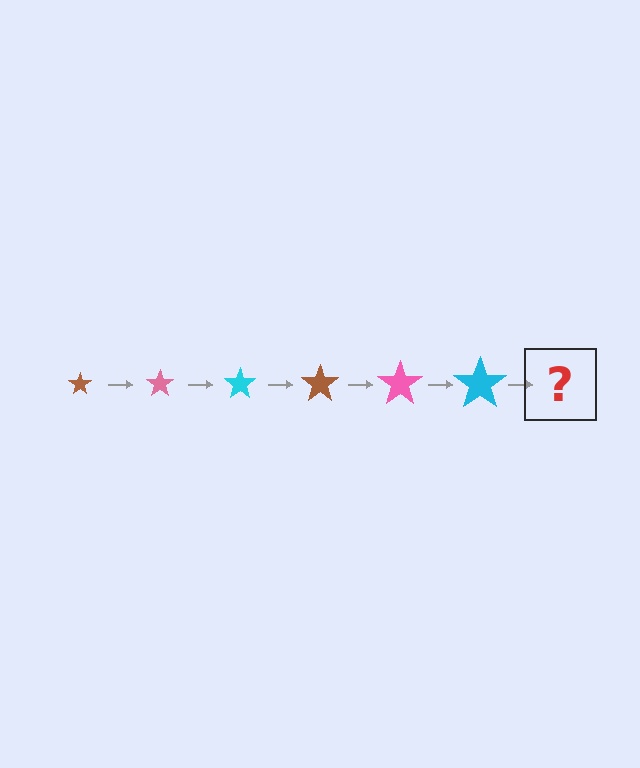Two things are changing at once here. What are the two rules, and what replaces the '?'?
The two rules are that the star grows larger each step and the color cycles through brown, pink, and cyan. The '?' should be a brown star, larger than the previous one.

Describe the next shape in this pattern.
It should be a brown star, larger than the previous one.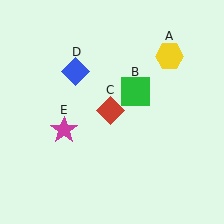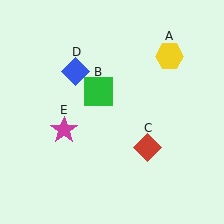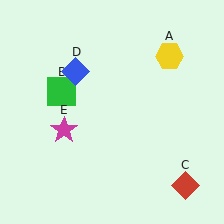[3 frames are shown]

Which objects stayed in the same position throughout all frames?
Yellow hexagon (object A) and blue diamond (object D) and magenta star (object E) remained stationary.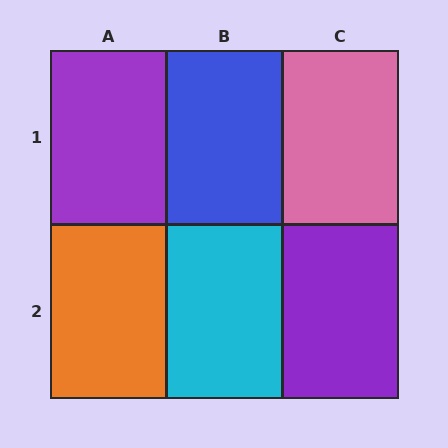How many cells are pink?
1 cell is pink.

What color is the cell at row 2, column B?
Cyan.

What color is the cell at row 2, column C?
Purple.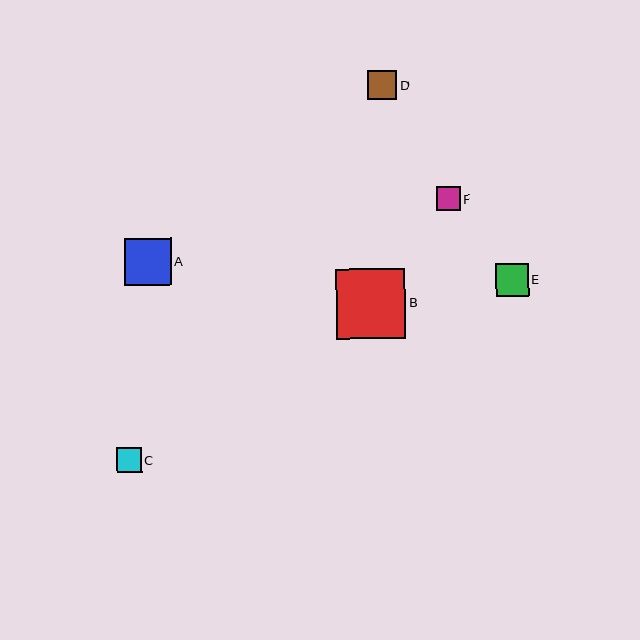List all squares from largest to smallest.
From largest to smallest: B, A, E, D, C, F.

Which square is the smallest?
Square F is the smallest with a size of approximately 24 pixels.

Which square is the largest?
Square B is the largest with a size of approximately 70 pixels.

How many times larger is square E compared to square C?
Square E is approximately 1.3 times the size of square C.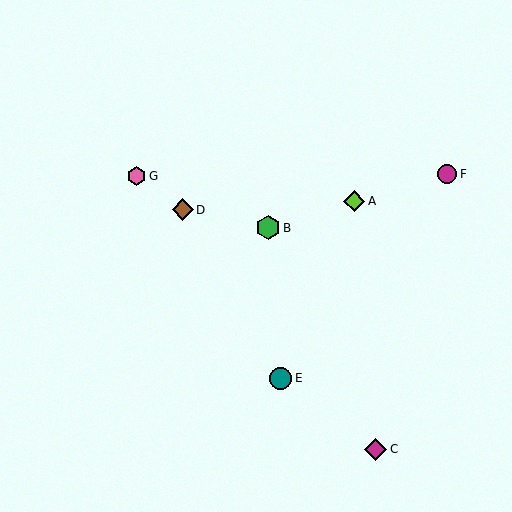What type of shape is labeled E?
Shape E is a teal circle.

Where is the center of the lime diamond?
The center of the lime diamond is at (354, 201).